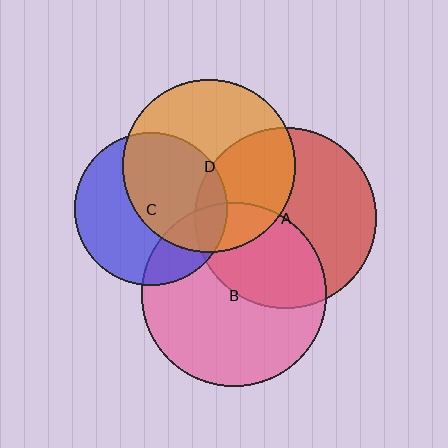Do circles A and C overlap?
Yes.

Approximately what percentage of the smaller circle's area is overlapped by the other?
Approximately 10%.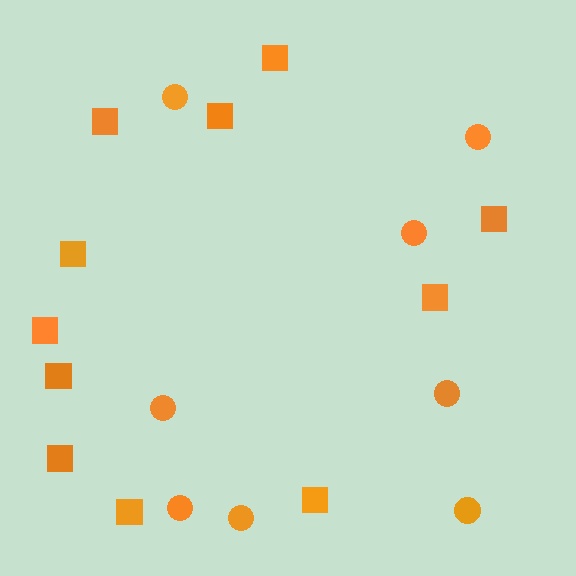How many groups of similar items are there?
There are 2 groups: one group of squares (11) and one group of circles (8).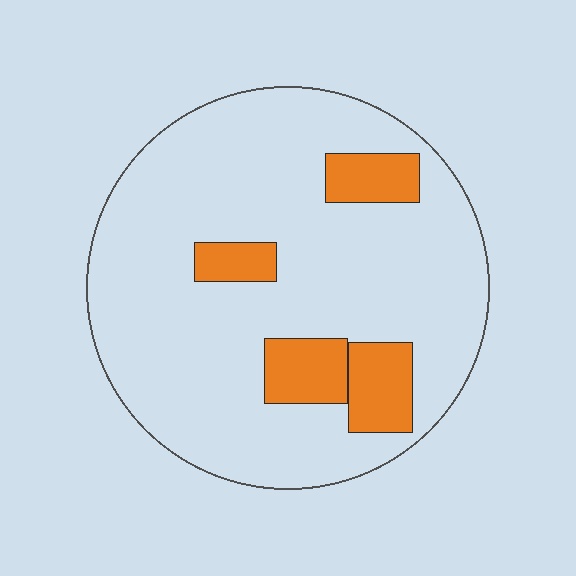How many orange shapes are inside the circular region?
4.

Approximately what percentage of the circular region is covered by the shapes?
Approximately 15%.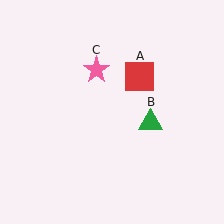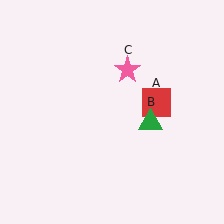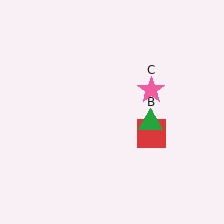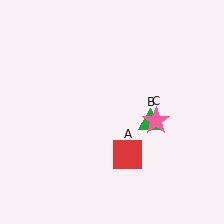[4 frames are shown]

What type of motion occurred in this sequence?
The red square (object A), pink star (object C) rotated clockwise around the center of the scene.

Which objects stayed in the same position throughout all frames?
Green triangle (object B) remained stationary.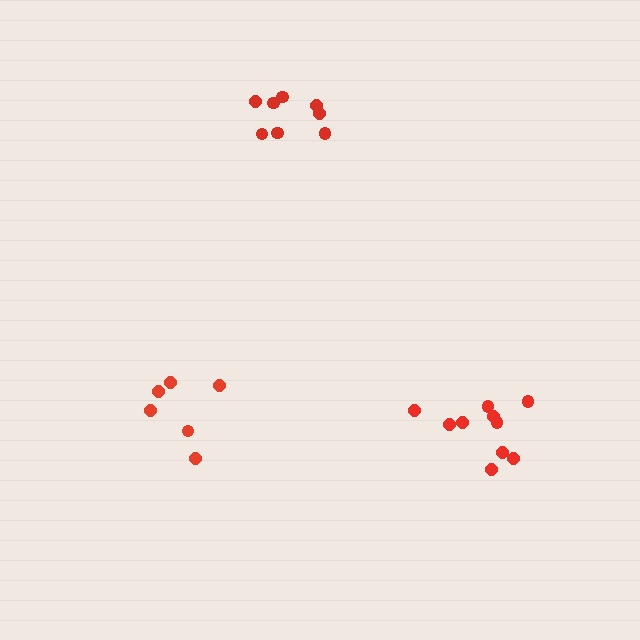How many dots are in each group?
Group 1: 8 dots, Group 2: 6 dots, Group 3: 10 dots (24 total).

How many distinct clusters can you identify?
There are 3 distinct clusters.